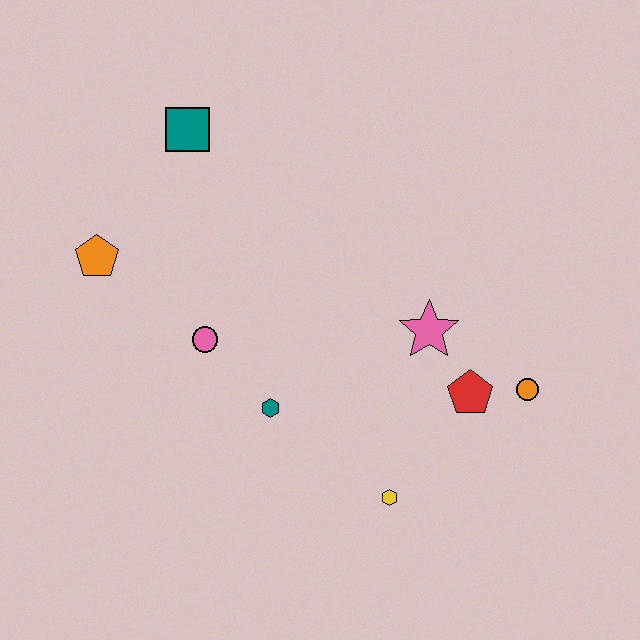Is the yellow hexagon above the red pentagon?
No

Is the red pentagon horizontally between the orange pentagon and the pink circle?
No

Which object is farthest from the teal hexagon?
The teal square is farthest from the teal hexagon.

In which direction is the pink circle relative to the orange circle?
The pink circle is to the left of the orange circle.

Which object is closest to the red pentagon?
The orange circle is closest to the red pentagon.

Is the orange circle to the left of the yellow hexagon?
No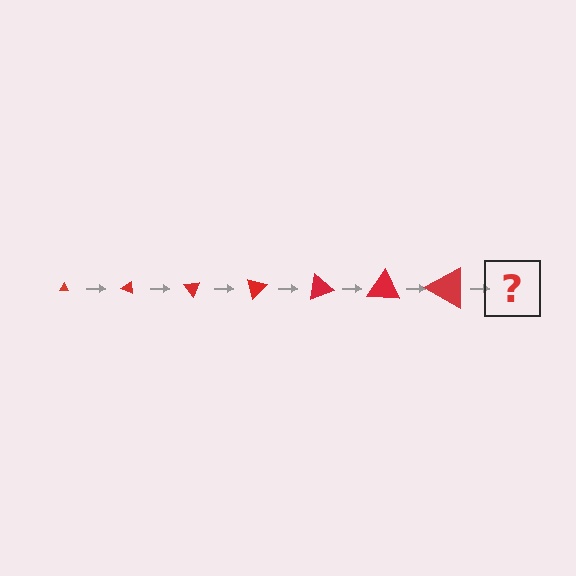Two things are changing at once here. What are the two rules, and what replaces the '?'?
The two rules are that the triangle grows larger each step and it rotates 25 degrees each step. The '?' should be a triangle, larger than the previous one and rotated 175 degrees from the start.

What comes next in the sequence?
The next element should be a triangle, larger than the previous one and rotated 175 degrees from the start.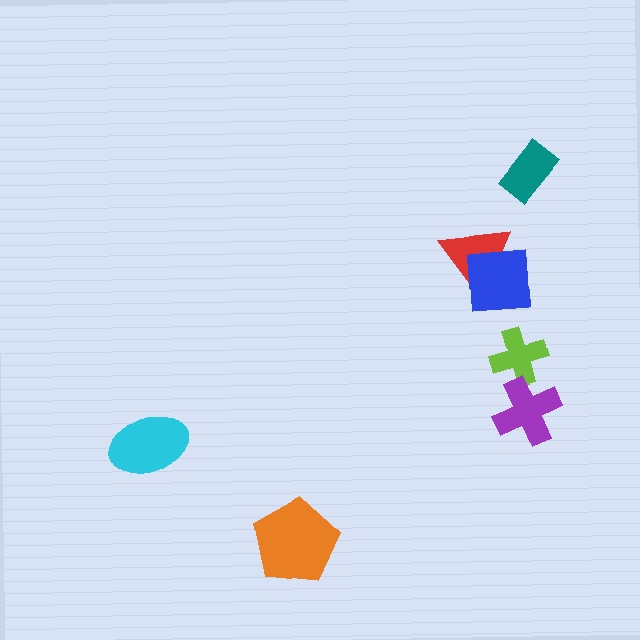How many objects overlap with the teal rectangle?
0 objects overlap with the teal rectangle.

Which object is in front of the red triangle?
The blue square is in front of the red triangle.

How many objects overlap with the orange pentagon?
0 objects overlap with the orange pentagon.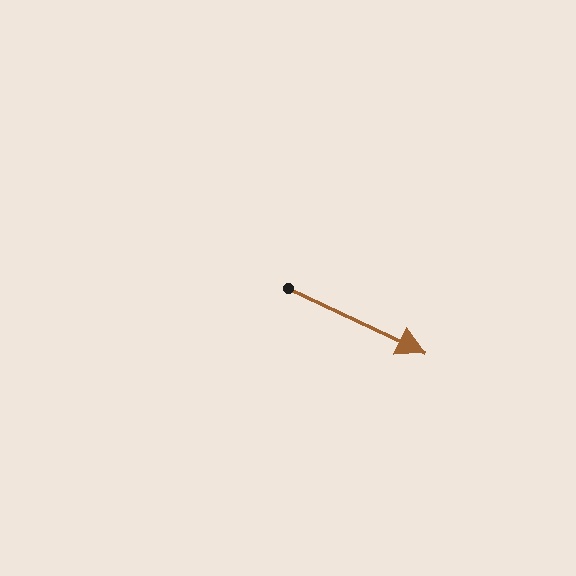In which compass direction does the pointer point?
Southeast.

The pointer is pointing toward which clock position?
Roughly 4 o'clock.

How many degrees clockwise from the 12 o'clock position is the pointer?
Approximately 115 degrees.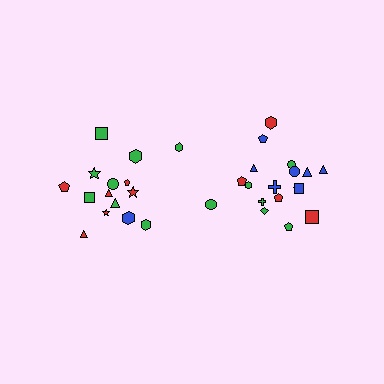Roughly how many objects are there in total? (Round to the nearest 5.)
Roughly 35 objects in total.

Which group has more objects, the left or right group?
The right group.